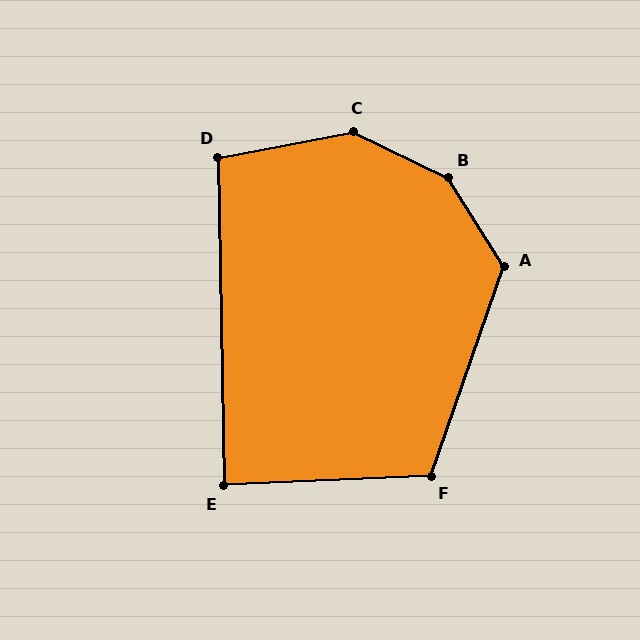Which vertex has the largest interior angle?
B, at approximately 148 degrees.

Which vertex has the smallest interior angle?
E, at approximately 88 degrees.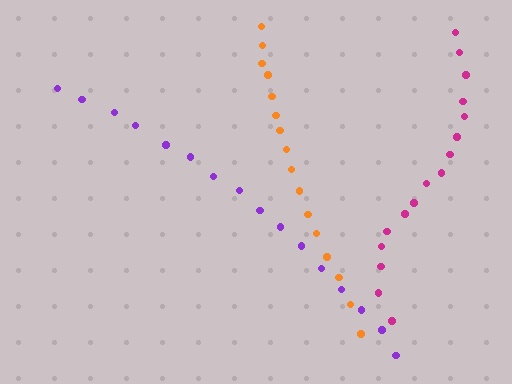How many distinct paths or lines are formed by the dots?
There are 3 distinct paths.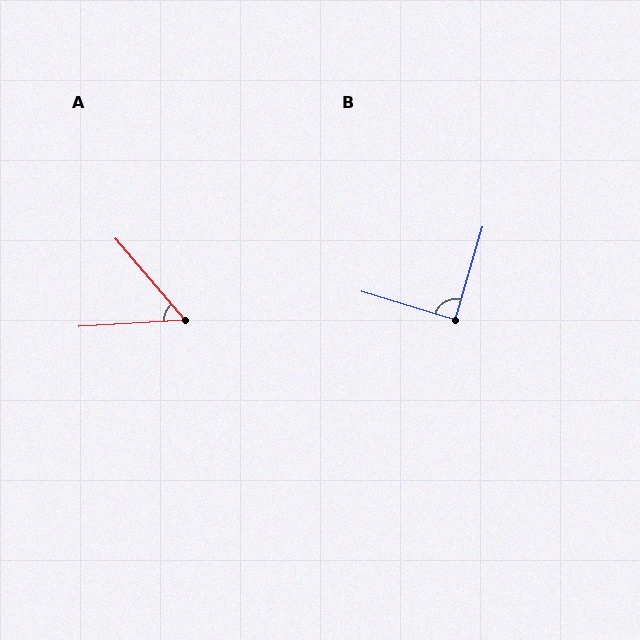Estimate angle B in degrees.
Approximately 90 degrees.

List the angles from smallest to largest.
A (53°), B (90°).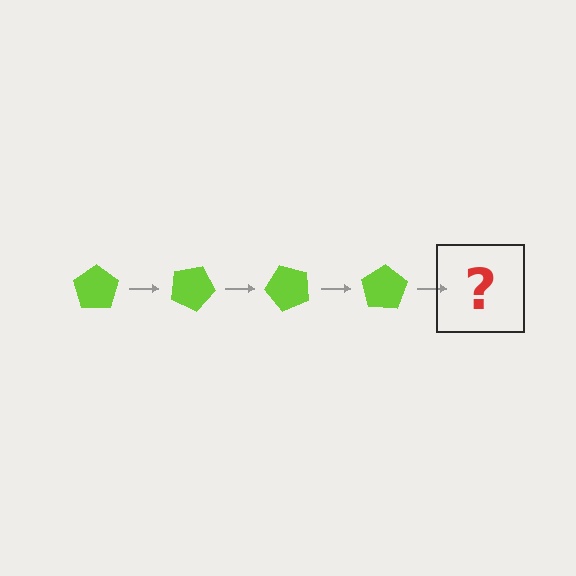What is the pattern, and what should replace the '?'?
The pattern is that the pentagon rotates 25 degrees each step. The '?' should be a lime pentagon rotated 100 degrees.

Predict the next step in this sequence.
The next step is a lime pentagon rotated 100 degrees.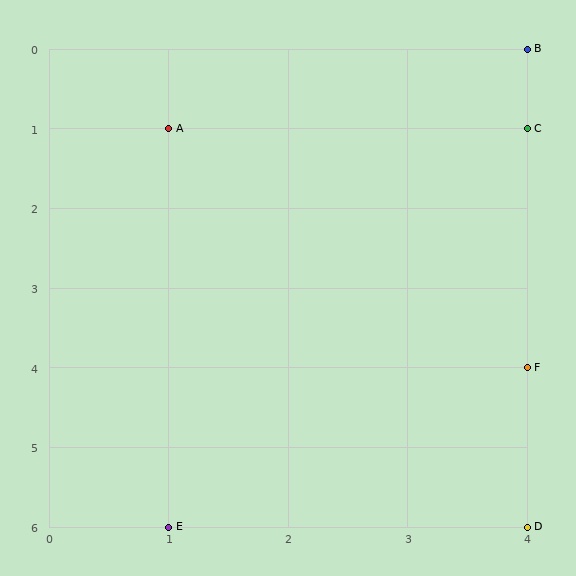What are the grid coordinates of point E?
Point E is at grid coordinates (1, 6).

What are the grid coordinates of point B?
Point B is at grid coordinates (4, 0).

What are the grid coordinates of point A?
Point A is at grid coordinates (1, 1).